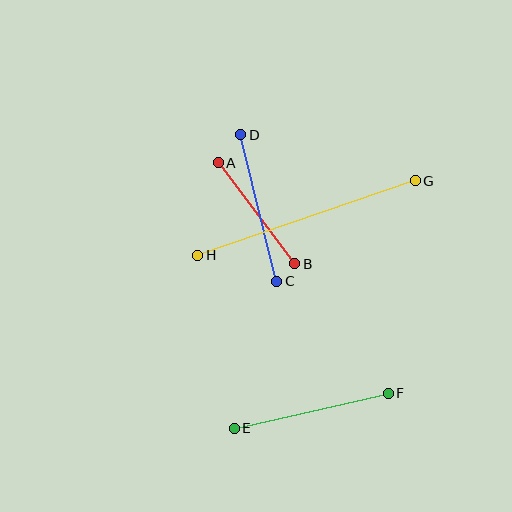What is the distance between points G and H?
The distance is approximately 230 pixels.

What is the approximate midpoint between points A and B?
The midpoint is at approximately (256, 213) pixels.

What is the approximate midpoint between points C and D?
The midpoint is at approximately (259, 208) pixels.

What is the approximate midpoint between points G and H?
The midpoint is at approximately (307, 218) pixels.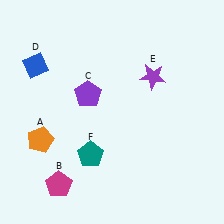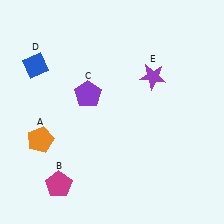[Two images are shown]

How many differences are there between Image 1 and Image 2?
There is 1 difference between the two images.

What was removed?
The teal pentagon (F) was removed in Image 2.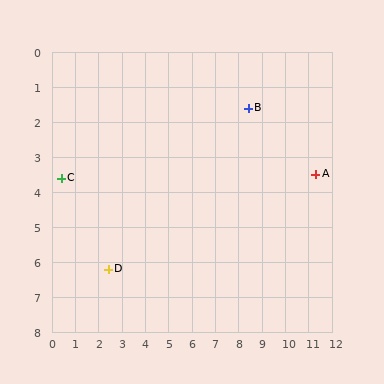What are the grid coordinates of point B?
Point B is at approximately (8.4, 1.6).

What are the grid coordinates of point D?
Point D is at approximately (2.4, 6.2).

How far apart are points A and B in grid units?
Points A and B are about 3.5 grid units apart.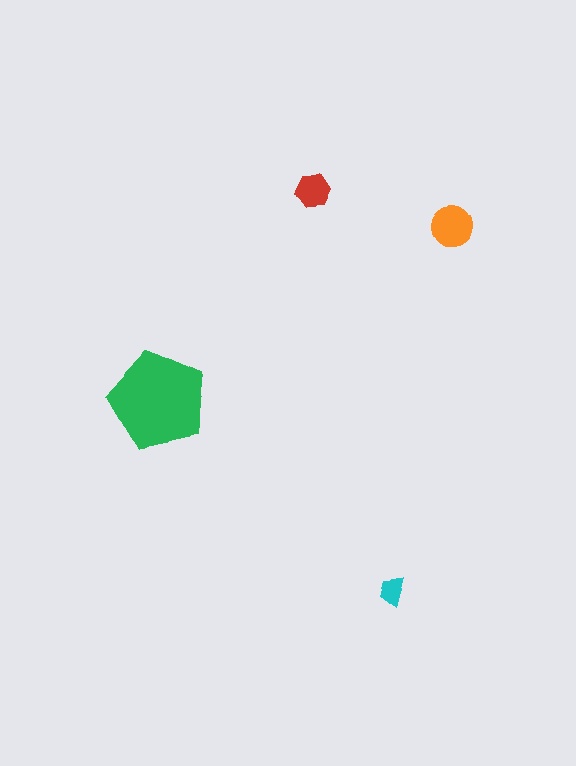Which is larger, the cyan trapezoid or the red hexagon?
The red hexagon.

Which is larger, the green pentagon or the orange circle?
The green pentagon.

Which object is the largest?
The green pentagon.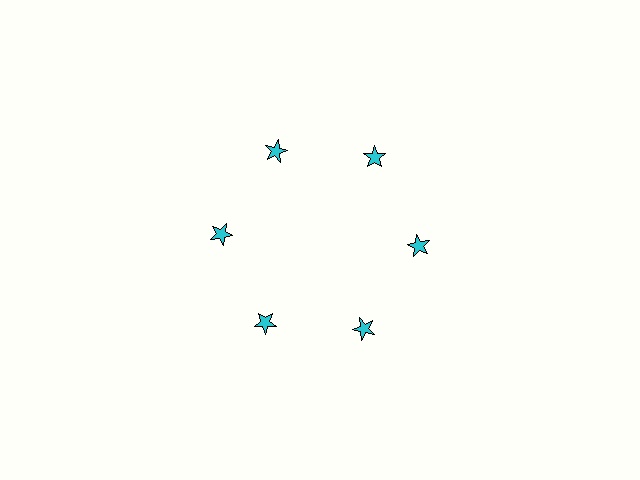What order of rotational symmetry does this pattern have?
This pattern has 6-fold rotational symmetry.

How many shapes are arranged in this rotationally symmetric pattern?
There are 6 shapes, arranged in 6 groups of 1.